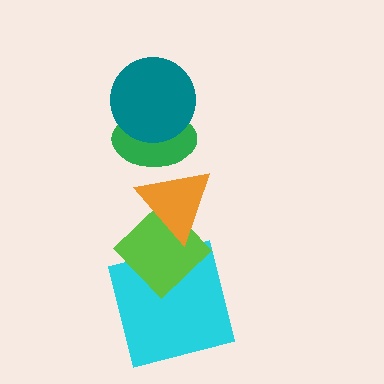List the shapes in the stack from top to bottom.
From top to bottom: the teal circle, the green ellipse, the orange triangle, the lime diamond, the cyan square.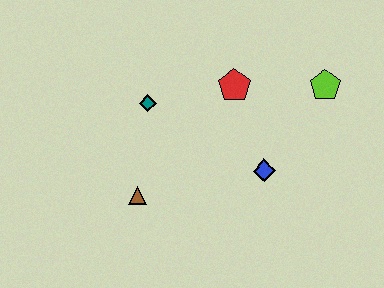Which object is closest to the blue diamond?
The red pentagon is closest to the blue diamond.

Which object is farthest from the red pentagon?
The brown triangle is farthest from the red pentagon.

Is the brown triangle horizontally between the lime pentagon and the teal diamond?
No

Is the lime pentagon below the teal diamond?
No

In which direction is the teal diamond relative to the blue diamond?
The teal diamond is to the left of the blue diamond.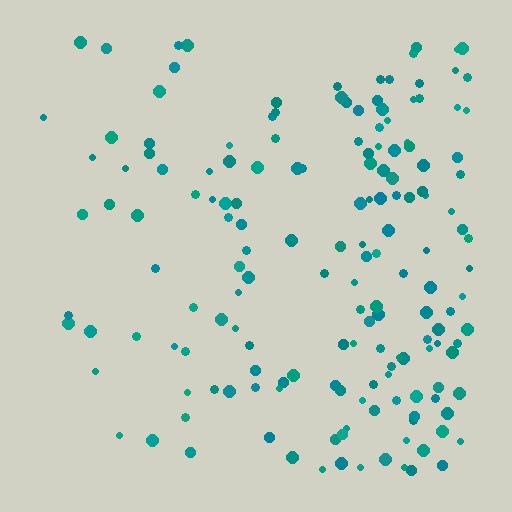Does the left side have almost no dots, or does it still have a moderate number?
Still a moderate number, just noticeably fewer than the right.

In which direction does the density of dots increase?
From left to right, with the right side densest.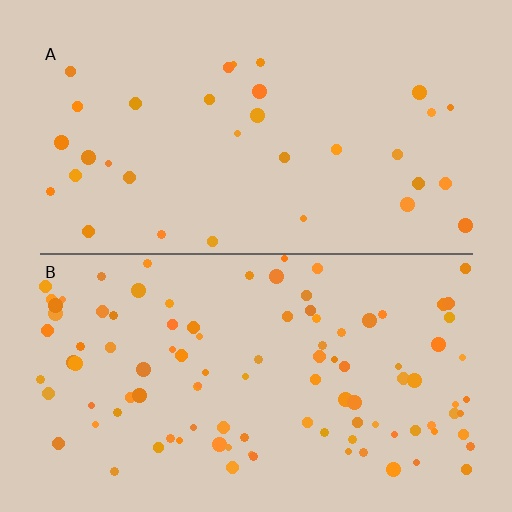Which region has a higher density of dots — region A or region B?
B (the bottom).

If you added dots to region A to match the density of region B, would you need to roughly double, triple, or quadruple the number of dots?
Approximately triple.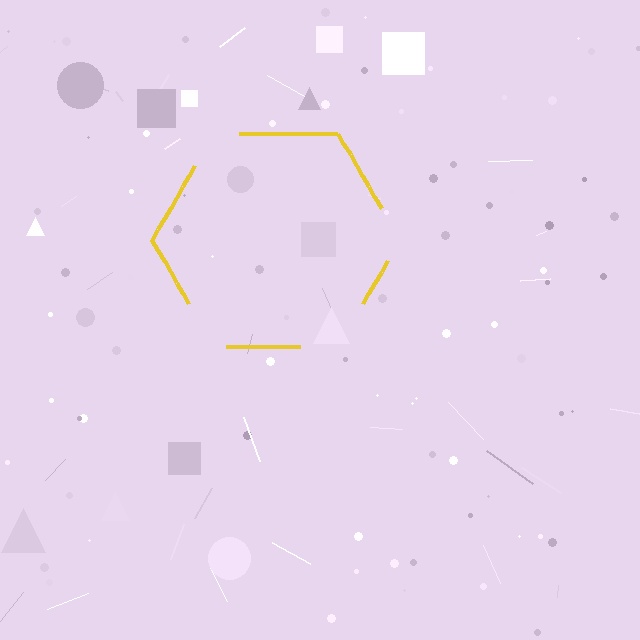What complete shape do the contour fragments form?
The contour fragments form a hexagon.